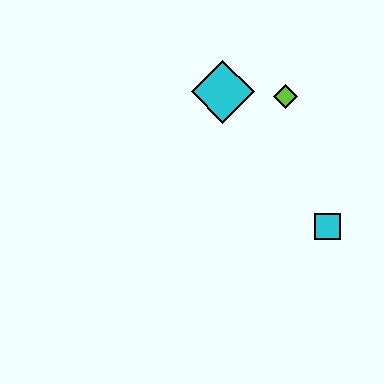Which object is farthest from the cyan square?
The cyan diamond is farthest from the cyan square.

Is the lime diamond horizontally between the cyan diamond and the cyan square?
Yes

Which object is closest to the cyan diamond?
The lime diamond is closest to the cyan diamond.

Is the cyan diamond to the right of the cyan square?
No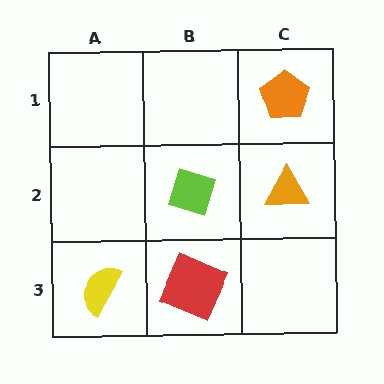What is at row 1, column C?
An orange pentagon.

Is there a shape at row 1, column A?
No, that cell is empty.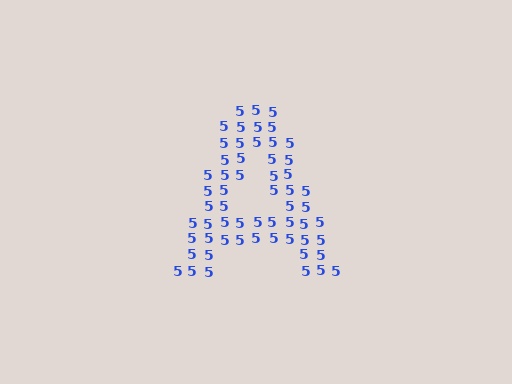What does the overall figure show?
The overall figure shows the letter A.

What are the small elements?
The small elements are digit 5's.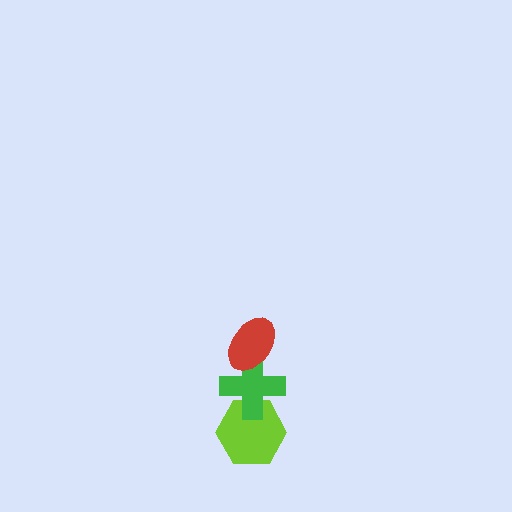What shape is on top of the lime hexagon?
The green cross is on top of the lime hexagon.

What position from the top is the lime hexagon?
The lime hexagon is 3rd from the top.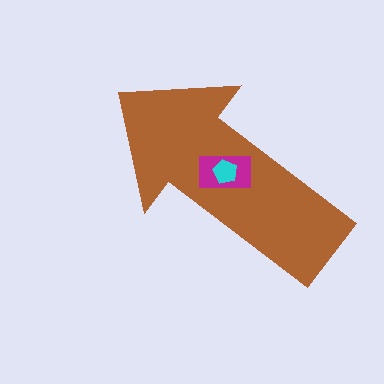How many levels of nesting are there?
3.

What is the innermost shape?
The cyan pentagon.